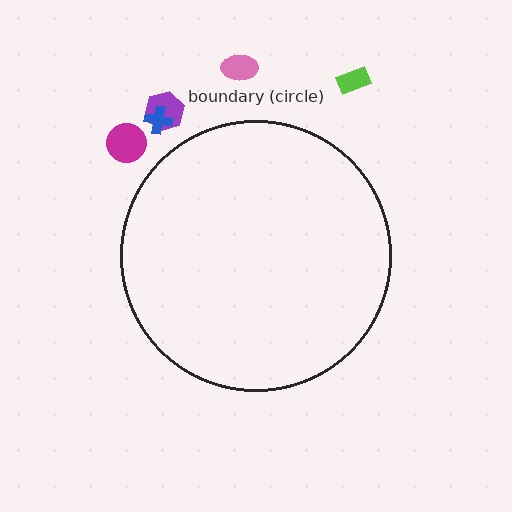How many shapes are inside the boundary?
0 inside, 5 outside.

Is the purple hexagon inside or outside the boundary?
Outside.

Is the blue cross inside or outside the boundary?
Outside.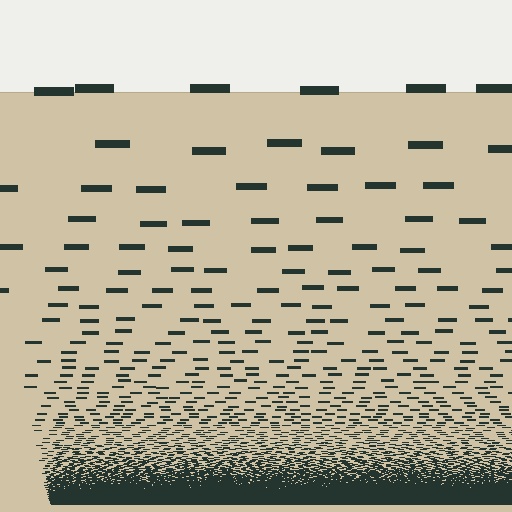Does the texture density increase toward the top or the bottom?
Density increases toward the bottom.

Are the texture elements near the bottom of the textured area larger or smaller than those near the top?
Smaller. The gradient is inverted — elements near the bottom are smaller and denser.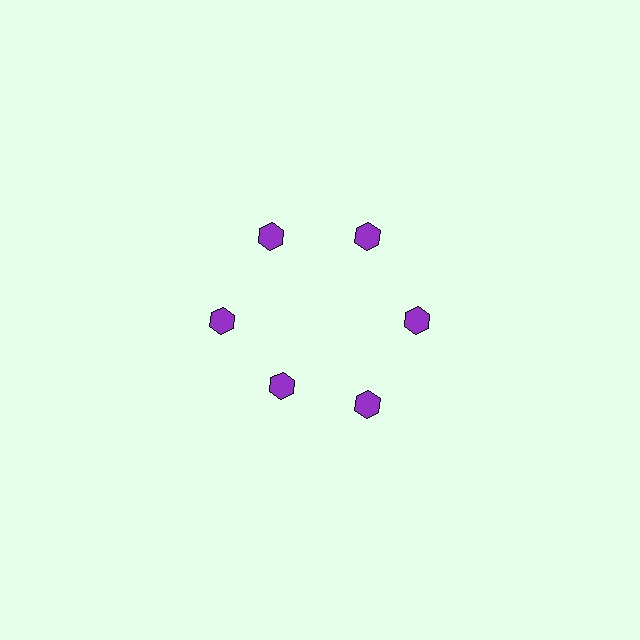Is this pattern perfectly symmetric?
No. The 6 purple hexagons are arranged in a ring, but one element near the 7 o'clock position is pulled inward toward the center, breaking the 6-fold rotational symmetry.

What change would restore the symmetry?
The symmetry would be restored by moving it outward, back onto the ring so that all 6 hexagons sit at equal angles and equal distance from the center.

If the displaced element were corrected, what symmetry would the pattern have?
It would have 6-fold rotational symmetry — the pattern would map onto itself every 60 degrees.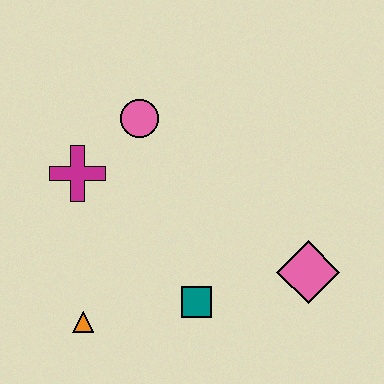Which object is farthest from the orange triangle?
The pink diamond is farthest from the orange triangle.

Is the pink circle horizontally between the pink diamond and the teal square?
No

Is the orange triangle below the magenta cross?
Yes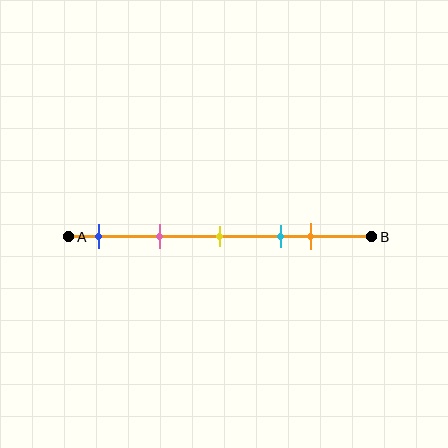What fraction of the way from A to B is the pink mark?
The pink mark is approximately 30% (0.3) of the way from A to B.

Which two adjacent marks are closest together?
The cyan and orange marks are the closest adjacent pair.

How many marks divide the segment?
There are 5 marks dividing the segment.